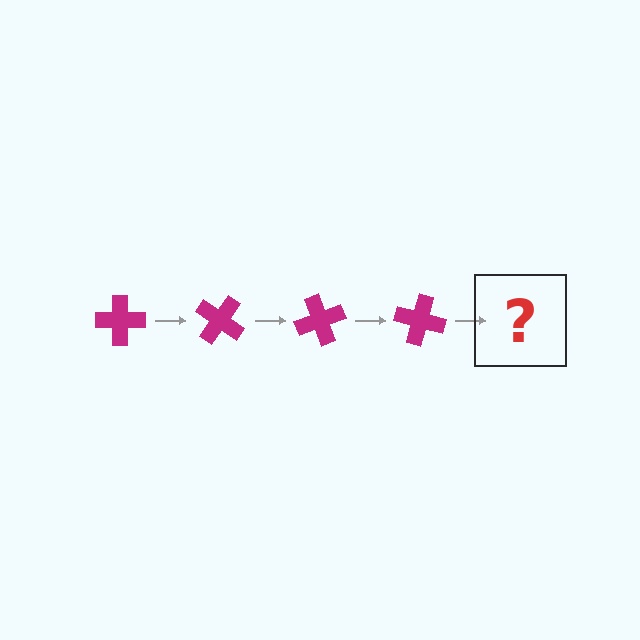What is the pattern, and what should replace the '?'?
The pattern is that the cross rotates 35 degrees each step. The '?' should be a magenta cross rotated 140 degrees.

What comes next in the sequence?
The next element should be a magenta cross rotated 140 degrees.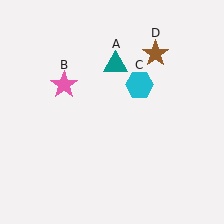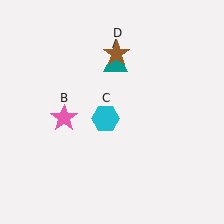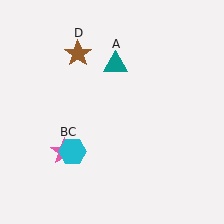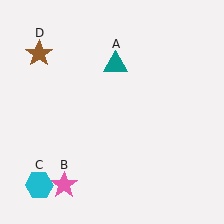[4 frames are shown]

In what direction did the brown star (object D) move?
The brown star (object D) moved left.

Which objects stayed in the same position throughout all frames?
Teal triangle (object A) remained stationary.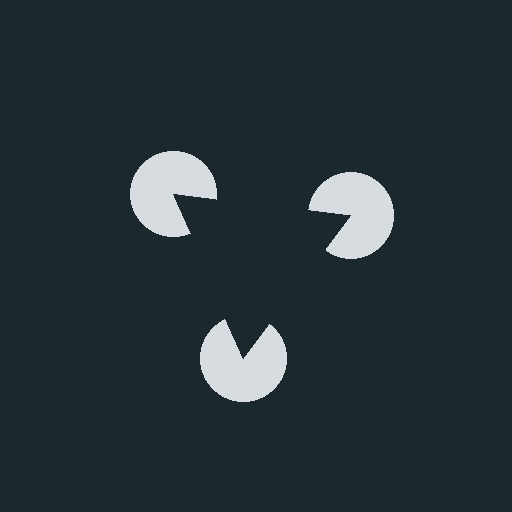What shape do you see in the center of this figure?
An illusory triangle — its edges are inferred from the aligned wedge cuts in the pac-man discs, not physically drawn.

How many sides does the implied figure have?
3 sides.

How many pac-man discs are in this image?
There are 3 — one at each vertex of the illusory triangle.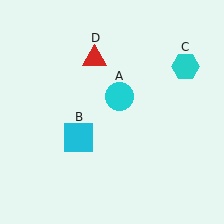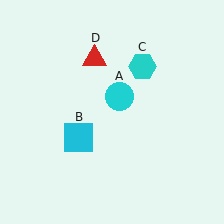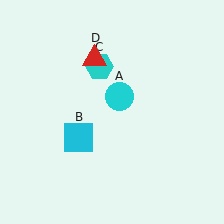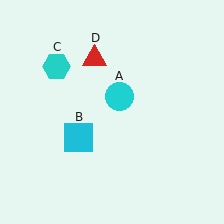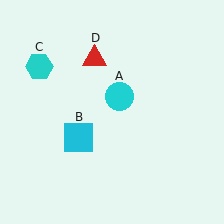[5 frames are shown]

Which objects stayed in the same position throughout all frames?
Cyan circle (object A) and cyan square (object B) and red triangle (object D) remained stationary.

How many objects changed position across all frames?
1 object changed position: cyan hexagon (object C).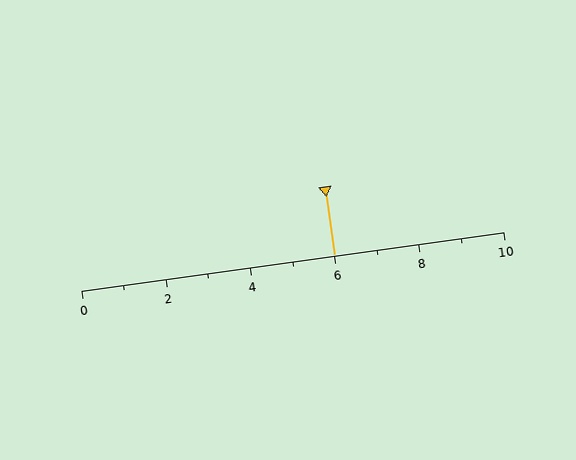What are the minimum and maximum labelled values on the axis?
The axis runs from 0 to 10.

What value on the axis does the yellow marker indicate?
The marker indicates approximately 6.